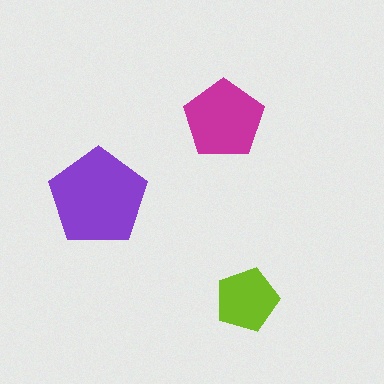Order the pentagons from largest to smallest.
the purple one, the magenta one, the lime one.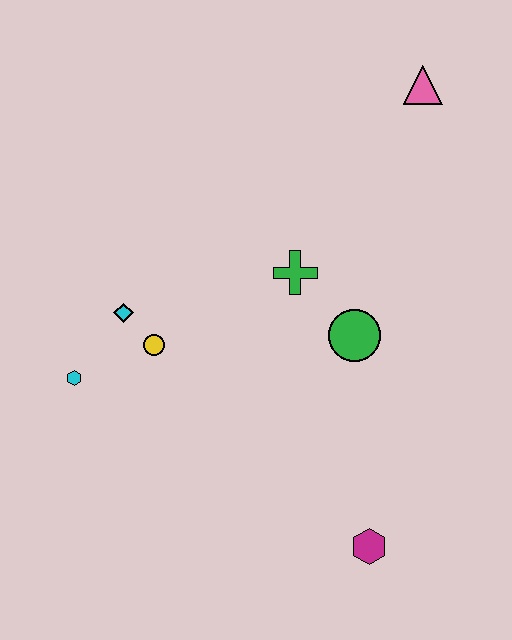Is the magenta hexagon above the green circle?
No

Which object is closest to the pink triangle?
The green cross is closest to the pink triangle.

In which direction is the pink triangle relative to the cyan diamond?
The pink triangle is to the right of the cyan diamond.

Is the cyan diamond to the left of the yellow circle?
Yes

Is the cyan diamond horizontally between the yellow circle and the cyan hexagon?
Yes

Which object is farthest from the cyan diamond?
The pink triangle is farthest from the cyan diamond.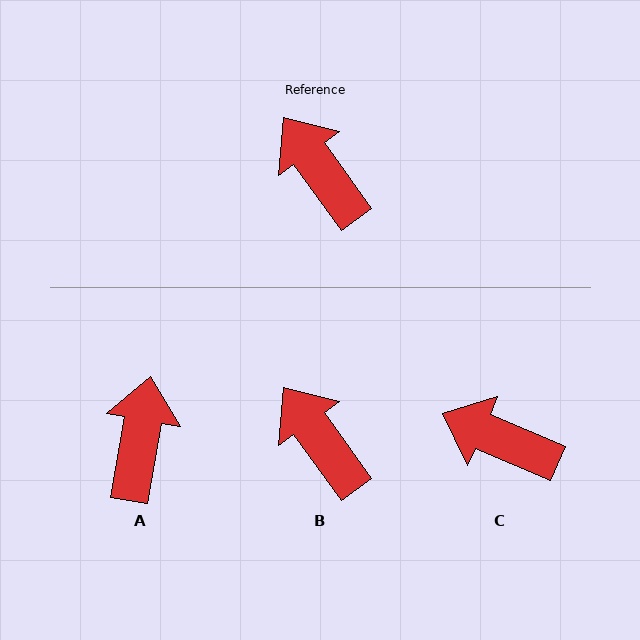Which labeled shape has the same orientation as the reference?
B.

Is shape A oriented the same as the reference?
No, it is off by about 45 degrees.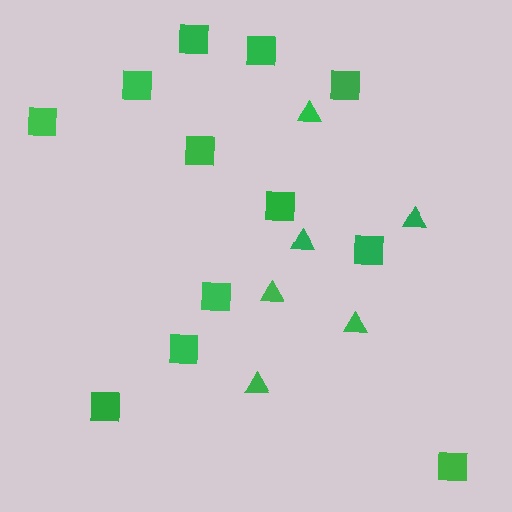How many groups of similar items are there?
There are 2 groups: one group of squares (12) and one group of triangles (6).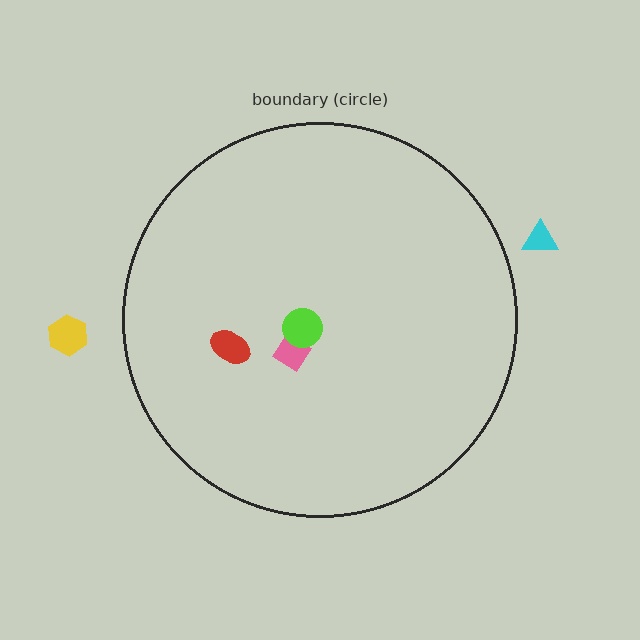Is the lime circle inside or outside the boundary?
Inside.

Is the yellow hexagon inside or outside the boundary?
Outside.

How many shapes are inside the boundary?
3 inside, 2 outside.